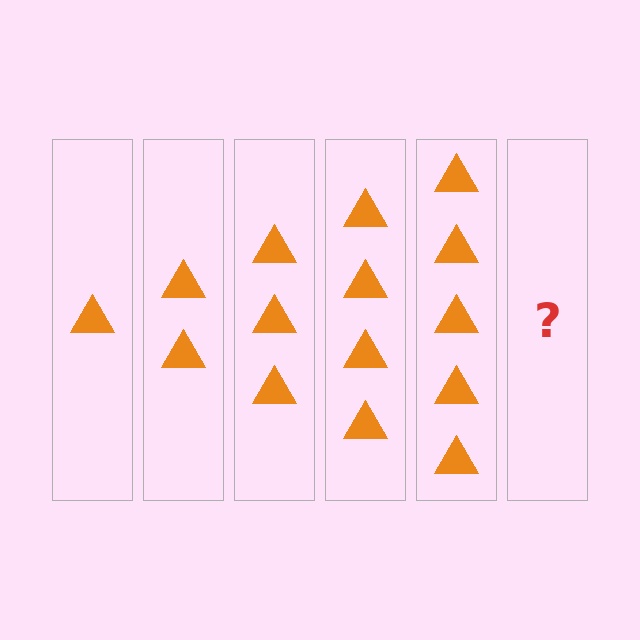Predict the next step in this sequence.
The next step is 6 triangles.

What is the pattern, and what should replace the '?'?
The pattern is that each step adds one more triangle. The '?' should be 6 triangles.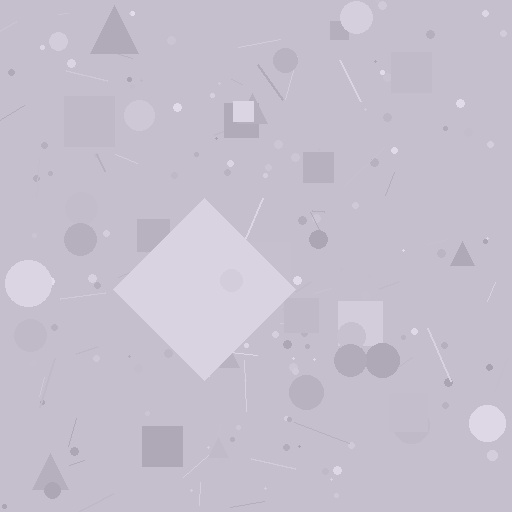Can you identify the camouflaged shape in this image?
The camouflaged shape is a diamond.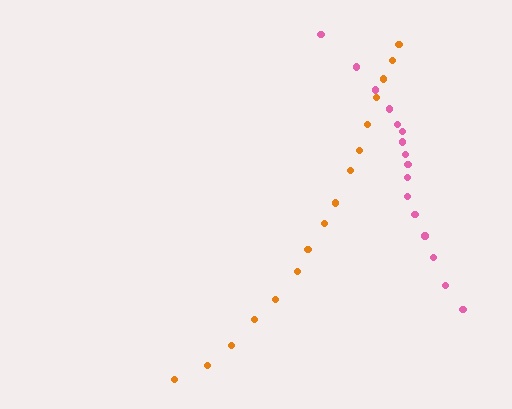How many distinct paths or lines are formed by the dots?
There are 2 distinct paths.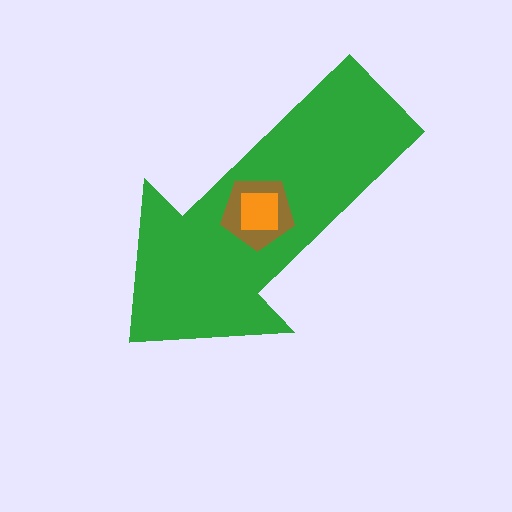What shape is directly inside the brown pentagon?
The orange square.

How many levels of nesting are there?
3.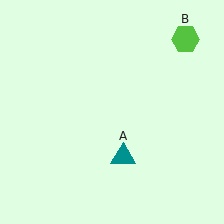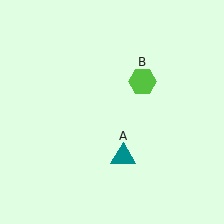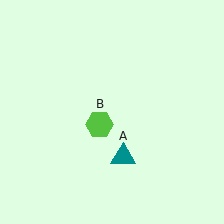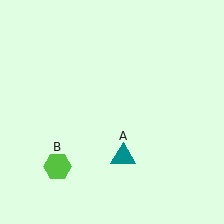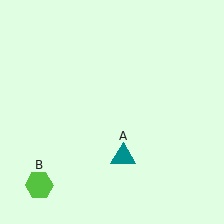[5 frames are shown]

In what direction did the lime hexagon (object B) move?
The lime hexagon (object B) moved down and to the left.